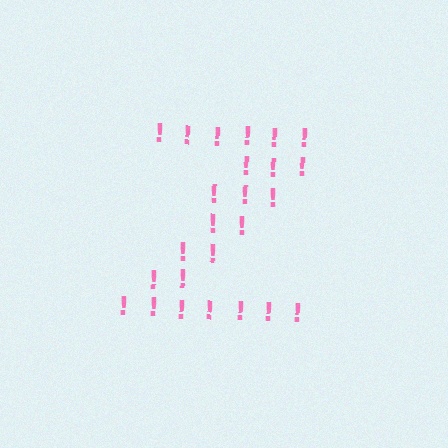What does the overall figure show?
The overall figure shows the letter Z.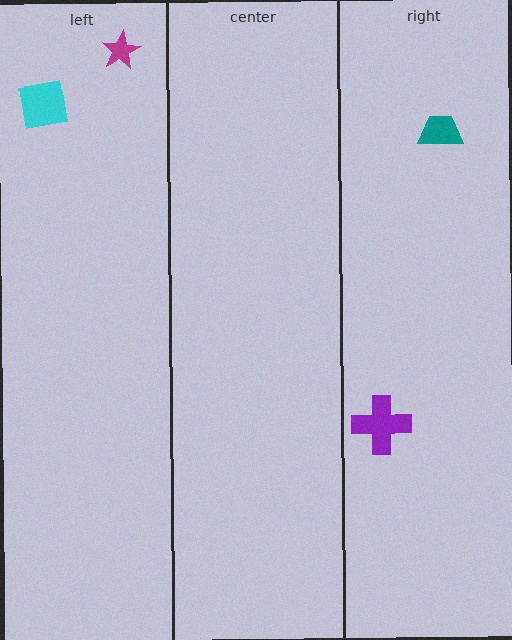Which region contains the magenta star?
The left region.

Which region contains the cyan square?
The left region.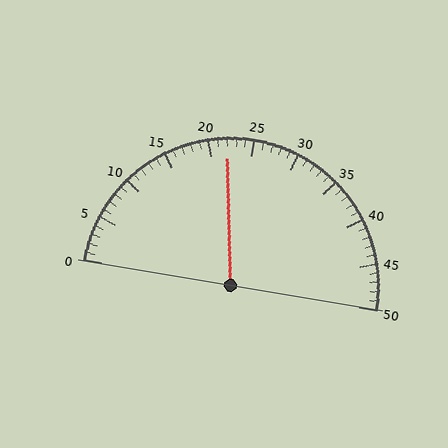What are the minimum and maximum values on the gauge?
The gauge ranges from 0 to 50.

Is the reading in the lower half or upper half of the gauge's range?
The reading is in the lower half of the range (0 to 50).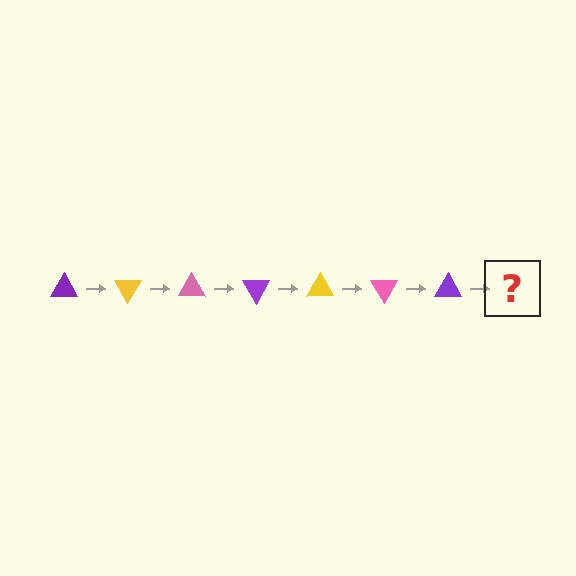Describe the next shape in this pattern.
It should be a yellow triangle, rotated 420 degrees from the start.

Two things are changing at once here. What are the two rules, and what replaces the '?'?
The two rules are that it rotates 60 degrees each step and the color cycles through purple, yellow, and pink. The '?' should be a yellow triangle, rotated 420 degrees from the start.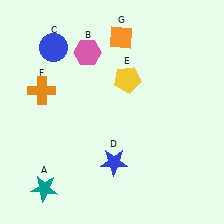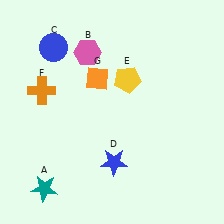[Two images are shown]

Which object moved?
The orange diamond (G) moved down.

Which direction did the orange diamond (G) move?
The orange diamond (G) moved down.